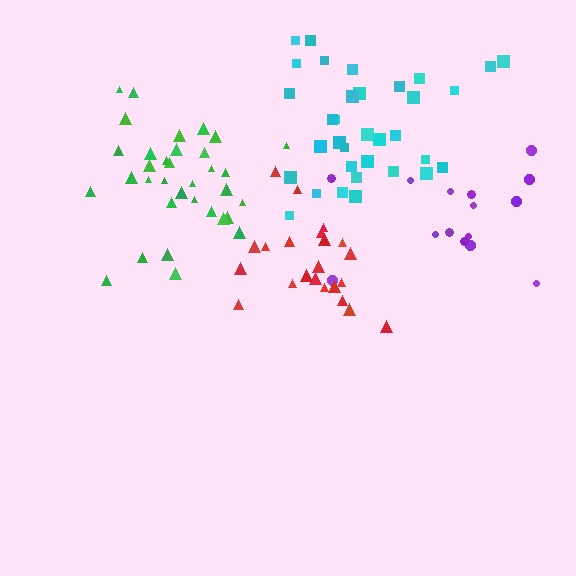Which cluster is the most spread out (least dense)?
Purple.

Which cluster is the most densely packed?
Red.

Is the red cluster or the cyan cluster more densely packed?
Red.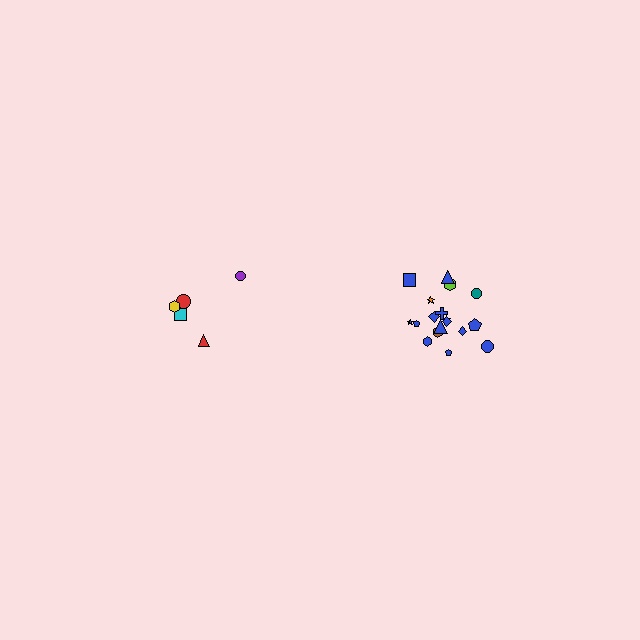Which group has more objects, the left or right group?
The right group.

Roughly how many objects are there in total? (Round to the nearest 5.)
Roughly 25 objects in total.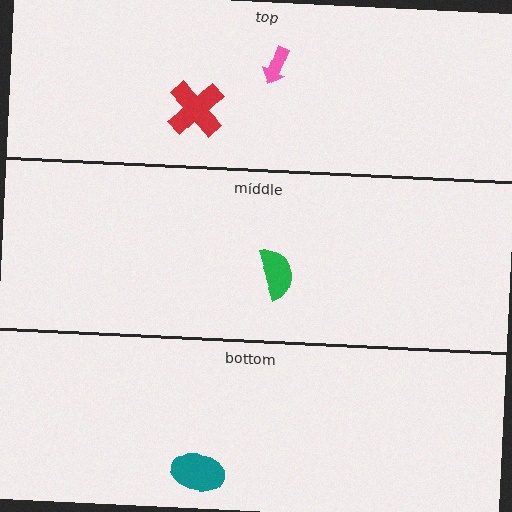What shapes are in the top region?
The pink arrow, the red cross.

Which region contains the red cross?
The top region.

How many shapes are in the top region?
2.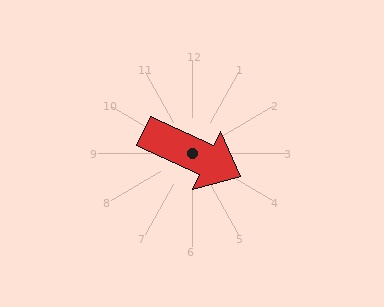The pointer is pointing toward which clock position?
Roughly 4 o'clock.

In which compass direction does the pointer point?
Southeast.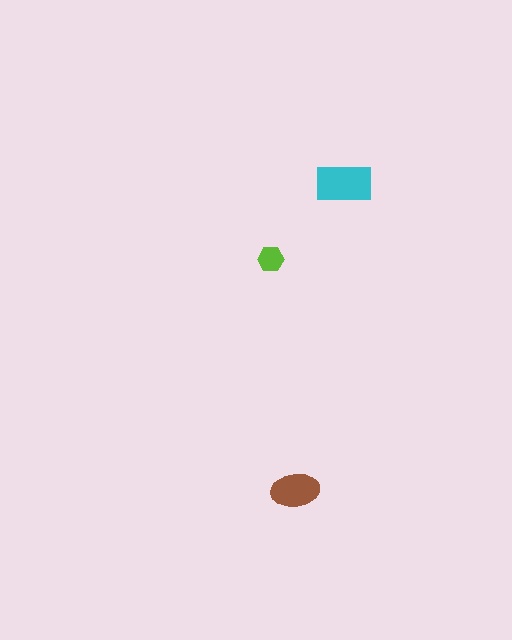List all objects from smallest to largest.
The lime hexagon, the brown ellipse, the cyan rectangle.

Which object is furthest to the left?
The lime hexagon is leftmost.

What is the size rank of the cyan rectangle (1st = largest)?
1st.